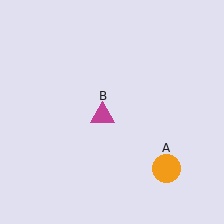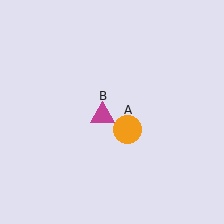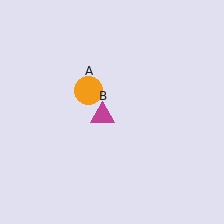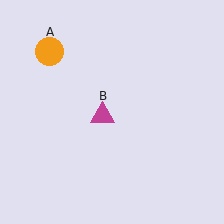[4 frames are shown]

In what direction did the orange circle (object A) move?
The orange circle (object A) moved up and to the left.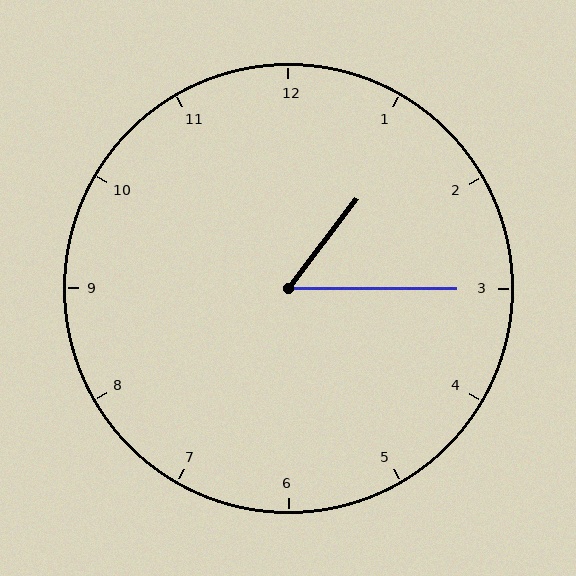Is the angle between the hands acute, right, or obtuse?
It is acute.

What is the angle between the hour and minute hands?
Approximately 52 degrees.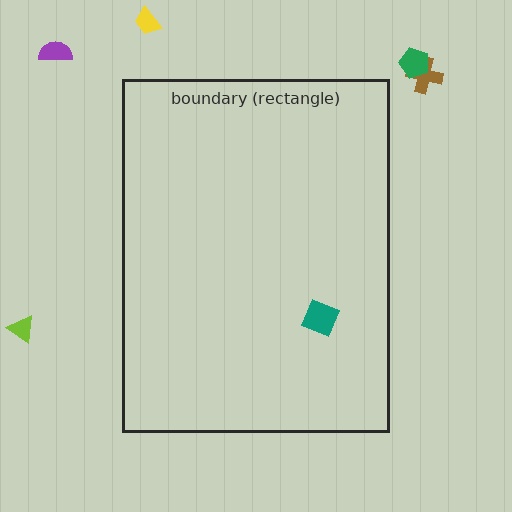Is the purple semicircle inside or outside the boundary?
Outside.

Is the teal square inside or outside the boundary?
Inside.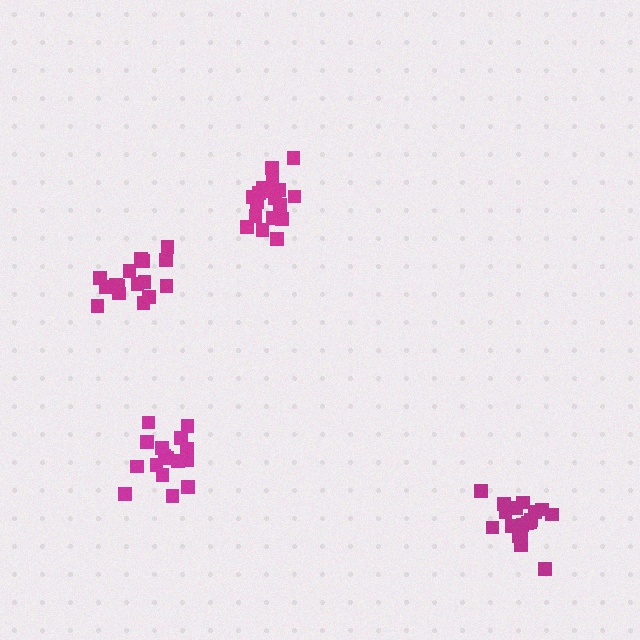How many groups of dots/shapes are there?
There are 4 groups.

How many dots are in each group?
Group 1: 19 dots, Group 2: 20 dots, Group 3: 16 dots, Group 4: 17 dots (72 total).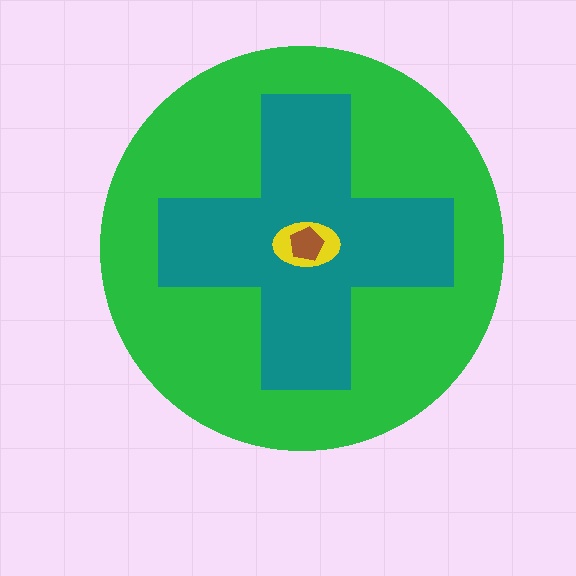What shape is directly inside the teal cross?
The yellow ellipse.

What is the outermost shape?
The green circle.